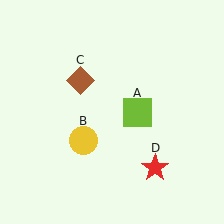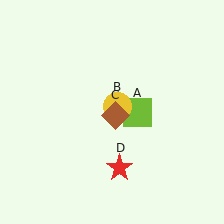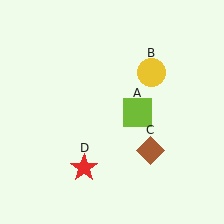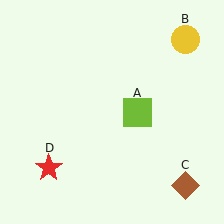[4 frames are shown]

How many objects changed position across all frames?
3 objects changed position: yellow circle (object B), brown diamond (object C), red star (object D).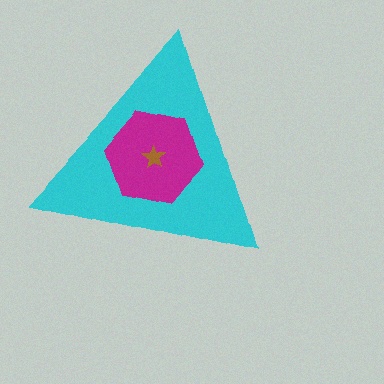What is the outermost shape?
The cyan triangle.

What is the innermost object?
The brown star.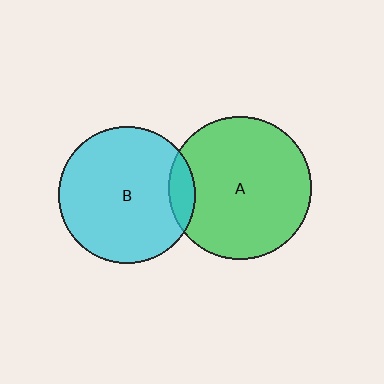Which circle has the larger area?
Circle A (green).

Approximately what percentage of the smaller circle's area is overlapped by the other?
Approximately 10%.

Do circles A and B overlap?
Yes.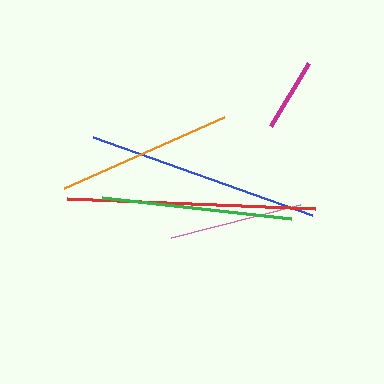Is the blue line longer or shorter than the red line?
The red line is longer than the blue line.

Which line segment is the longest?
The red line is the longest at approximately 248 pixels.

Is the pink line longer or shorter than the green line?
The green line is longer than the pink line.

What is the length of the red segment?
The red segment is approximately 248 pixels long.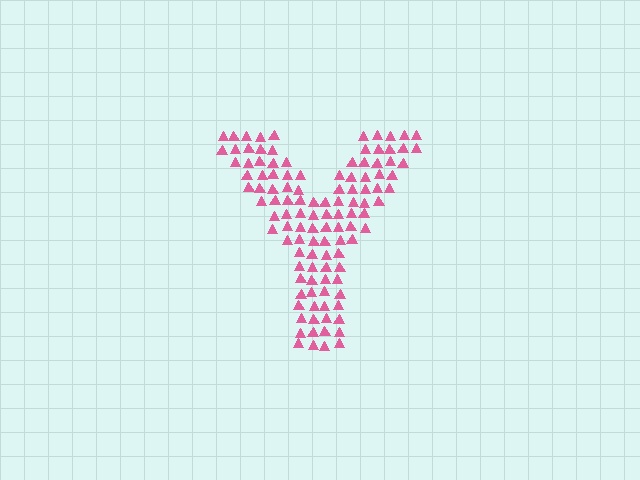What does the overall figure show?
The overall figure shows the letter Y.